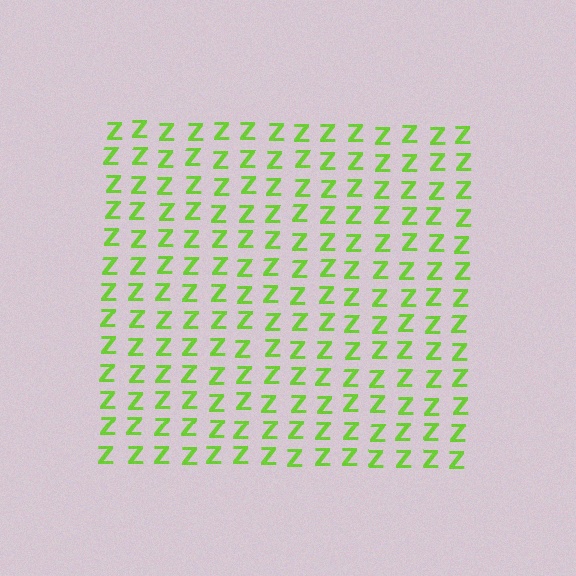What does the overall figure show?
The overall figure shows a square.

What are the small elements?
The small elements are letter Z's.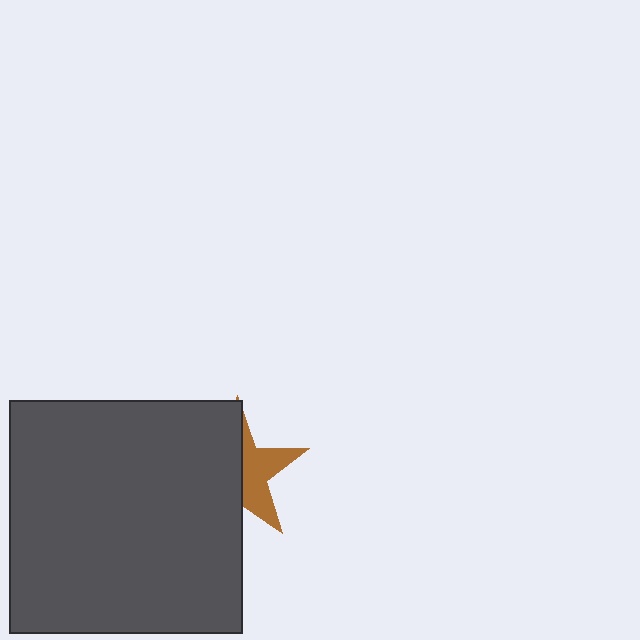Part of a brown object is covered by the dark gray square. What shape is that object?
It is a star.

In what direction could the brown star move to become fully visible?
The brown star could move right. That would shift it out from behind the dark gray square entirely.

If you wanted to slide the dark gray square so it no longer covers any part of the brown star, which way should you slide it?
Slide it left — that is the most direct way to separate the two shapes.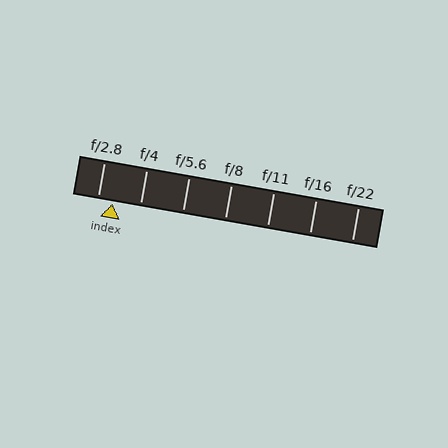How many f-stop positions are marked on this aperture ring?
There are 7 f-stop positions marked.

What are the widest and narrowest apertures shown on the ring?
The widest aperture shown is f/2.8 and the narrowest is f/22.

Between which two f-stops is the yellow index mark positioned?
The index mark is between f/2.8 and f/4.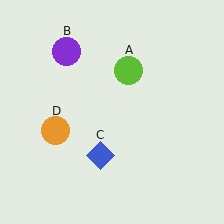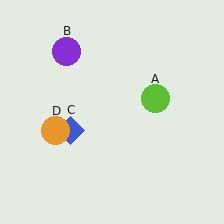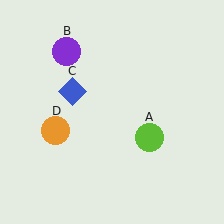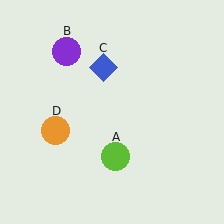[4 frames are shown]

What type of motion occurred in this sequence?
The lime circle (object A), blue diamond (object C) rotated clockwise around the center of the scene.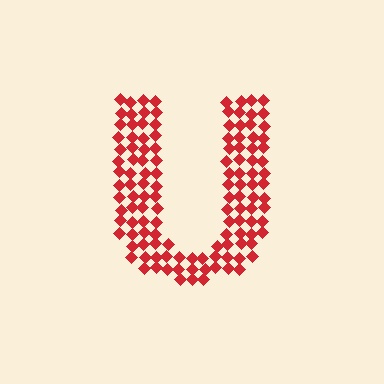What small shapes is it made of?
It is made of small diamonds.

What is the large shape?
The large shape is the letter U.